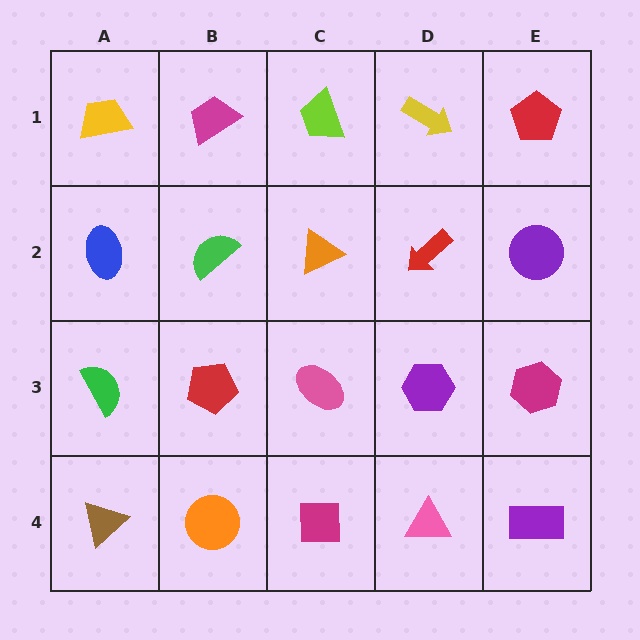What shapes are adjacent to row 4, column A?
A green semicircle (row 3, column A), an orange circle (row 4, column B).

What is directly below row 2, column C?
A pink ellipse.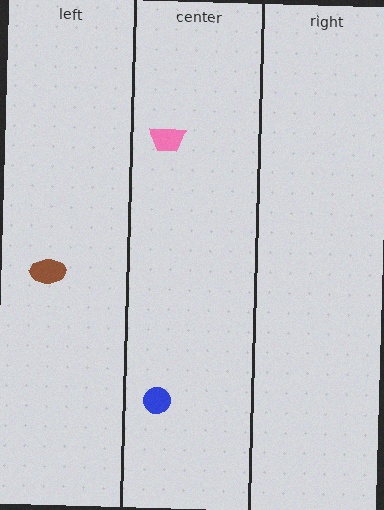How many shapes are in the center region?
2.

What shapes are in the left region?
The brown ellipse.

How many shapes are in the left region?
1.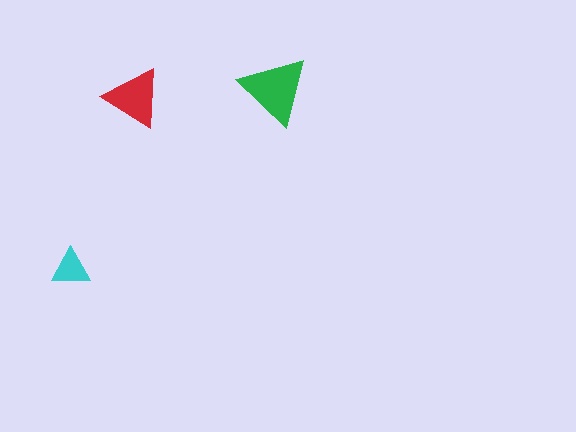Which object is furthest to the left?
The cyan triangle is leftmost.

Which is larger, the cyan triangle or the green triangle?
The green one.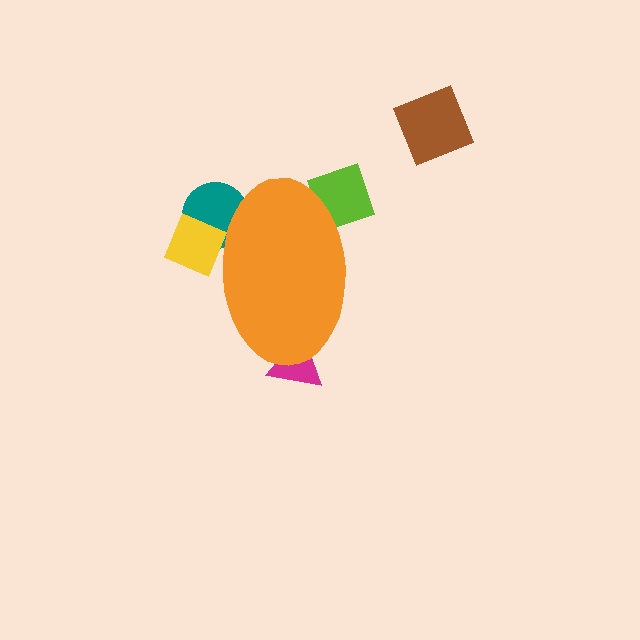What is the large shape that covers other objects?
An orange ellipse.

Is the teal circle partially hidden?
Yes, the teal circle is partially hidden behind the orange ellipse.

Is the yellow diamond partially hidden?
Yes, the yellow diamond is partially hidden behind the orange ellipse.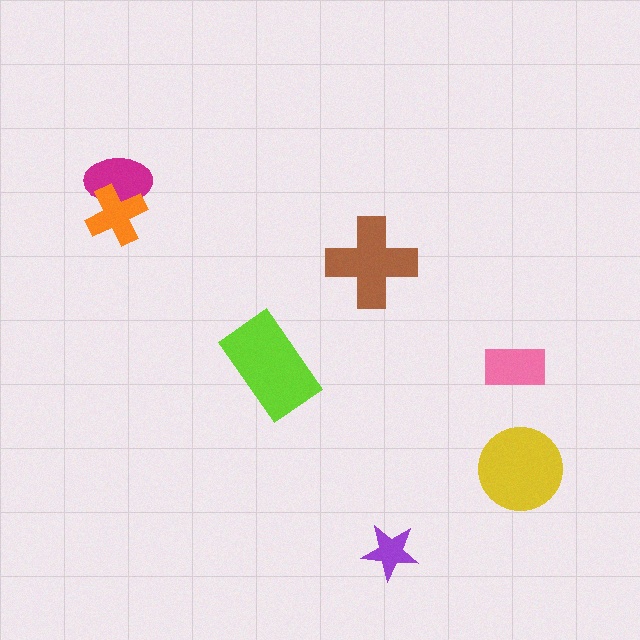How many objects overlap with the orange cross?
1 object overlaps with the orange cross.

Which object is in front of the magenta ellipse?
The orange cross is in front of the magenta ellipse.